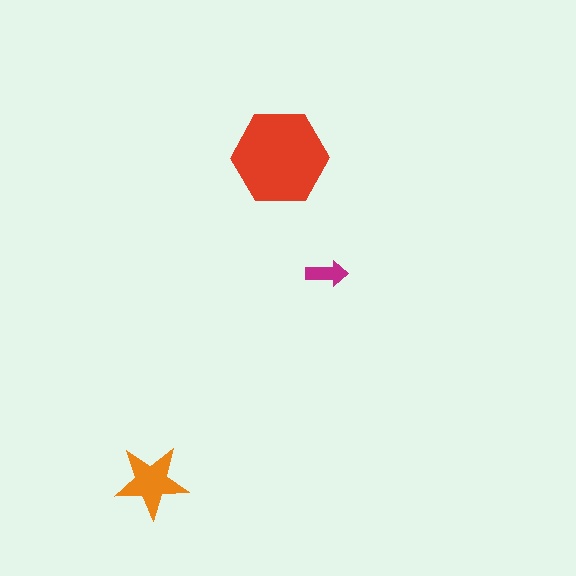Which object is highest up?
The red hexagon is topmost.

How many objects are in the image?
There are 3 objects in the image.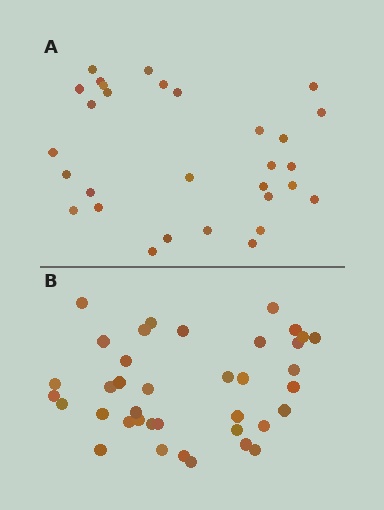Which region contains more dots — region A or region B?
Region B (the bottom region) has more dots.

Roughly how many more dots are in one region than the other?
Region B has roughly 8 or so more dots than region A.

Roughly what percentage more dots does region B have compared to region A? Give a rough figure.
About 25% more.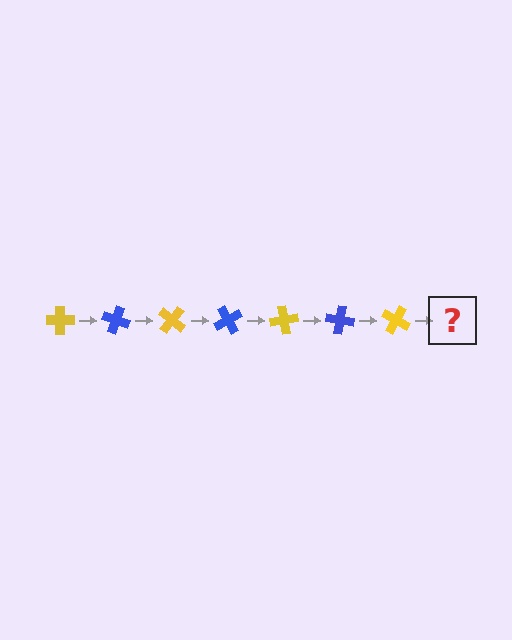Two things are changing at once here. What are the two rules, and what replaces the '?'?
The two rules are that it rotates 20 degrees each step and the color cycles through yellow and blue. The '?' should be a blue cross, rotated 140 degrees from the start.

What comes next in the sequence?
The next element should be a blue cross, rotated 140 degrees from the start.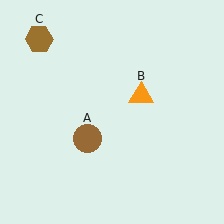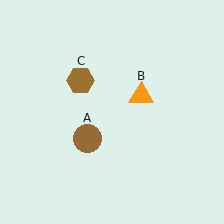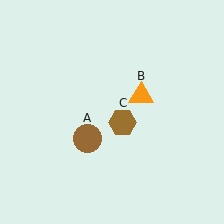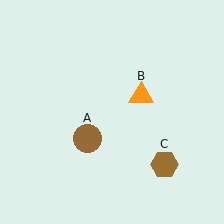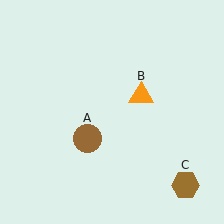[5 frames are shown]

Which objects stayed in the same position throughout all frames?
Brown circle (object A) and orange triangle (object B) remained stationary.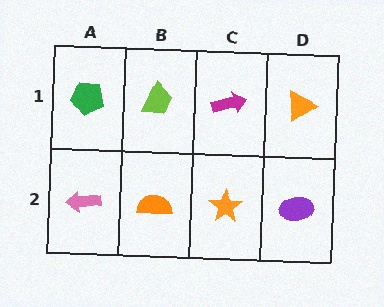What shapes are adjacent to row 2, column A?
A green pentagon (row 1, column A), an orange semicircle (row 2, column B).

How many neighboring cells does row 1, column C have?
3.